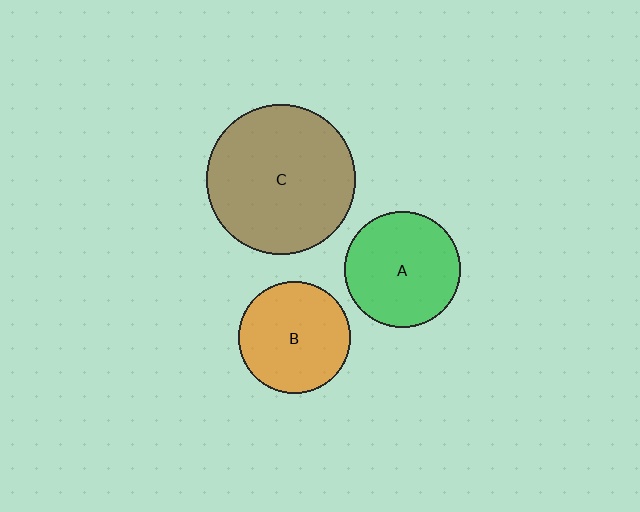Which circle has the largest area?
Circle C (brown).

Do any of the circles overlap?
No, none of the circles overlap.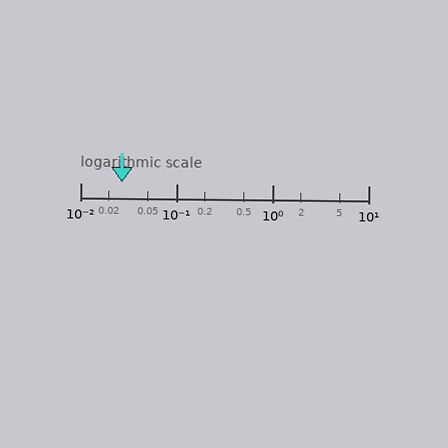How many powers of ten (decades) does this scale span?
The scale spans 3 decades, from 0.01 to 10.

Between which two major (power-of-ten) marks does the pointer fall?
The pointer is between 0.01 and 0.1.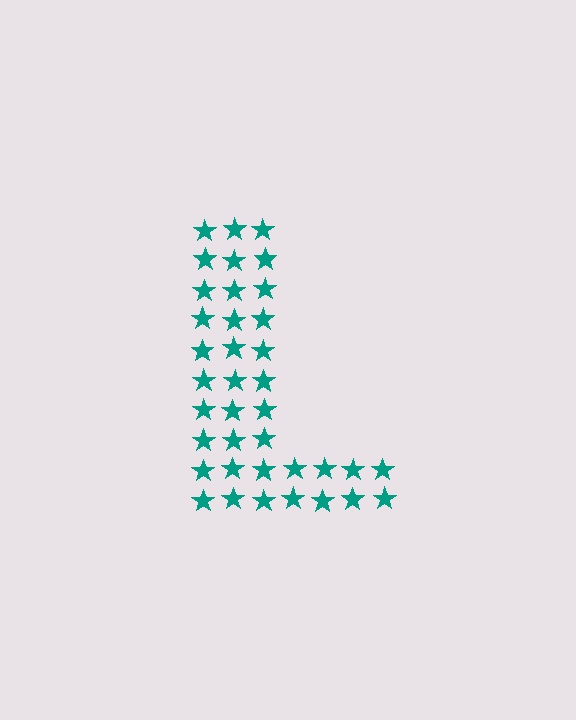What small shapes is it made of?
It is made of small stars.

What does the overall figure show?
The overall figure shows the letter L.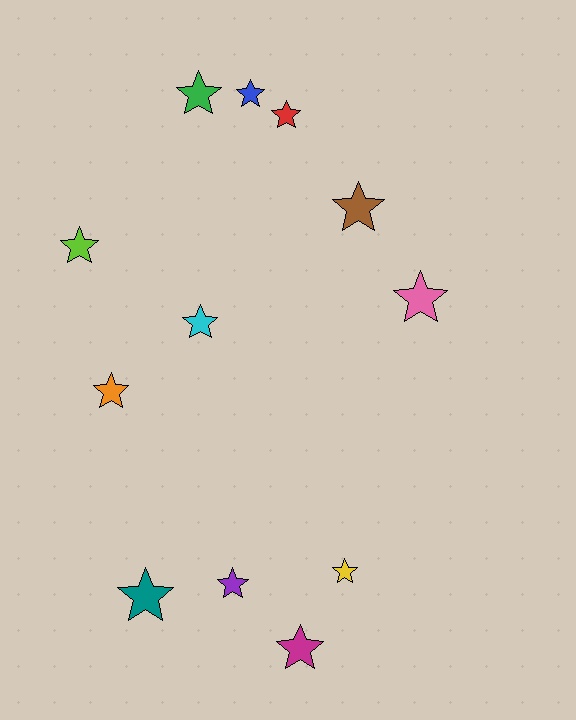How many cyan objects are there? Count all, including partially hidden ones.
There is 1 cyan object.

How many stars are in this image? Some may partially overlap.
There are 12 stars.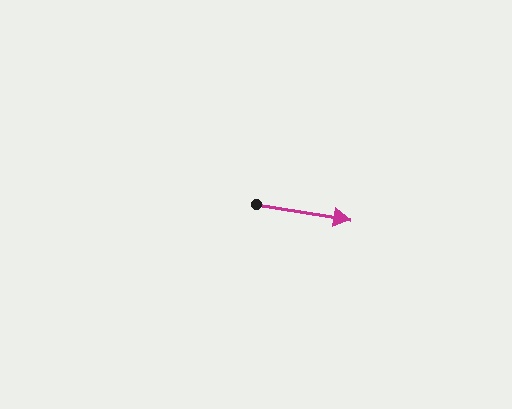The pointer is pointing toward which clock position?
Roughly 3 o'clock.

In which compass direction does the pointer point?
East.